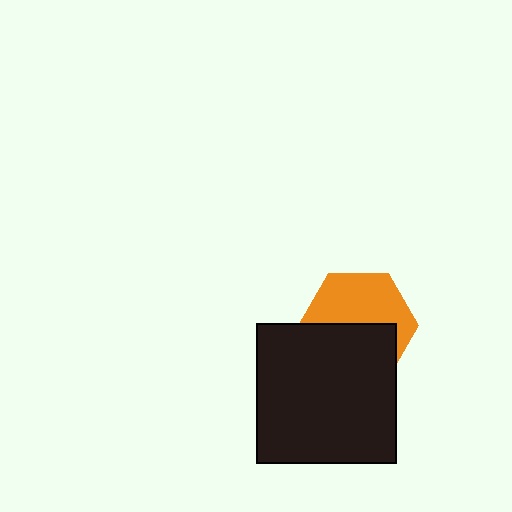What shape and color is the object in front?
The object in front is a black square.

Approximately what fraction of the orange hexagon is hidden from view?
Roughly 48% of the orange hexagon is hidden behind the black square.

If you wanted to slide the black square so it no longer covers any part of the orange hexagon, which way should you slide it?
Slide it down — that is the most direct way to separate the two shapes.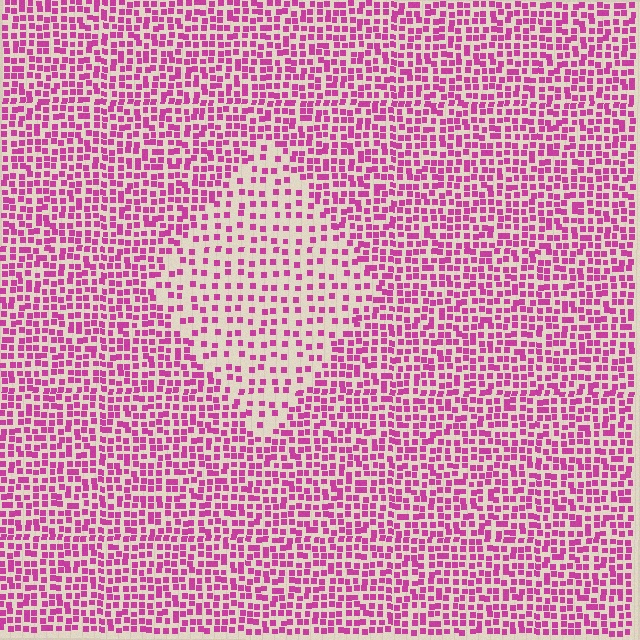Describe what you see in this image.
The image contains small magenta elements arranged at two different densities. A diamond-shaped region is visible where the elements are less densely packed than the surrounding area.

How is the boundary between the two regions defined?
The boundary is defined by a change in element density (approximately 2.0x ratio). All elements are the same color, size, and shape.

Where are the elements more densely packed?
The elements are more densely packed outside the diamond boundary.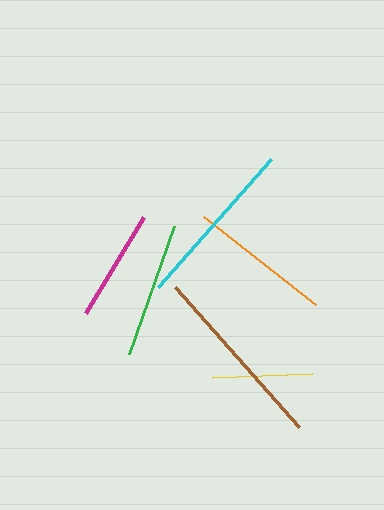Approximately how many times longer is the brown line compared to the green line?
The brown line is approximately 1.4 times the length of the green line.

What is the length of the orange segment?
The orange segment is approximately 143 pixels long.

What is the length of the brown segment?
The brown segment is approximately 187 pixels long.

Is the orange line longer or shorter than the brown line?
The brown line is longer than the orange line.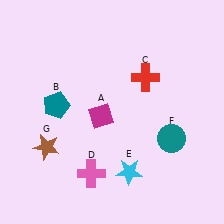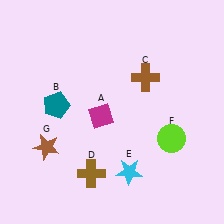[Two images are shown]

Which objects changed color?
C changed from red to brown. D changed from pink to brown. F changed from teal to lime.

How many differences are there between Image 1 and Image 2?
There are 3 differences between the two images.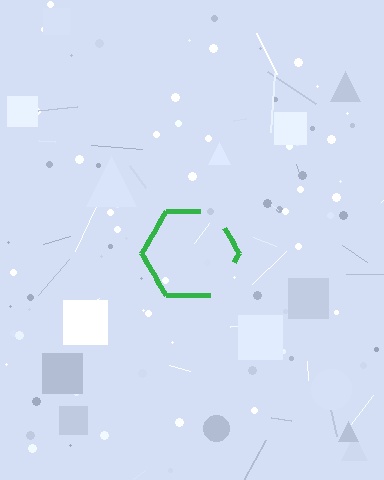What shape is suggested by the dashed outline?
The dashed outline suggests a hexagon.